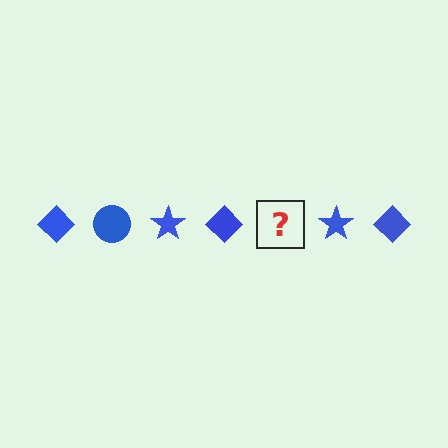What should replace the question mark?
The question mark should be replaced with a blue circle.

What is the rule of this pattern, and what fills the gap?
The rule is that the pattern cycles through diamond, circle, star shapes in blue. The gap should be filled with a blue circle.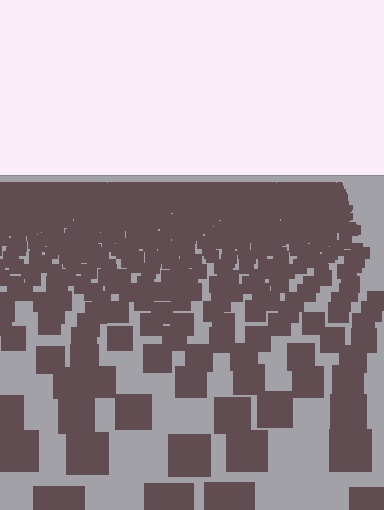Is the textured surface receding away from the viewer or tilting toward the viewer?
The surface is receding away from the viewer. Texture elements get smaller and denser toward the top.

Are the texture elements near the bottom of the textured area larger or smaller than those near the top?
Larger. Near the bottom, elements are closer to the viewer and appear at a bigger on-screen size.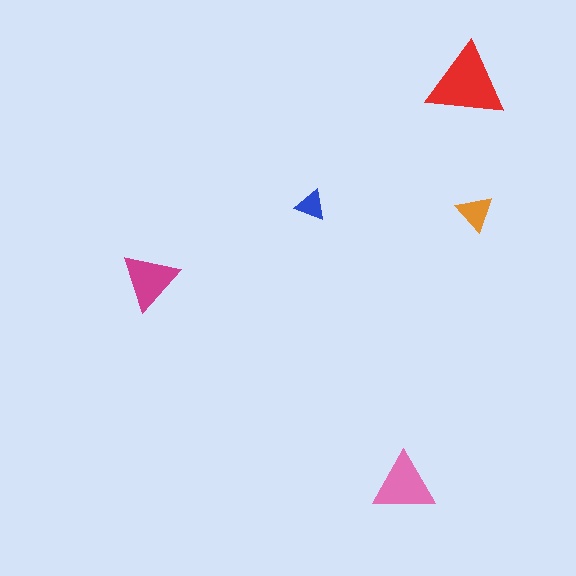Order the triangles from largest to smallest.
the red one, the pink one, the magenta one, the orange one, the blue one.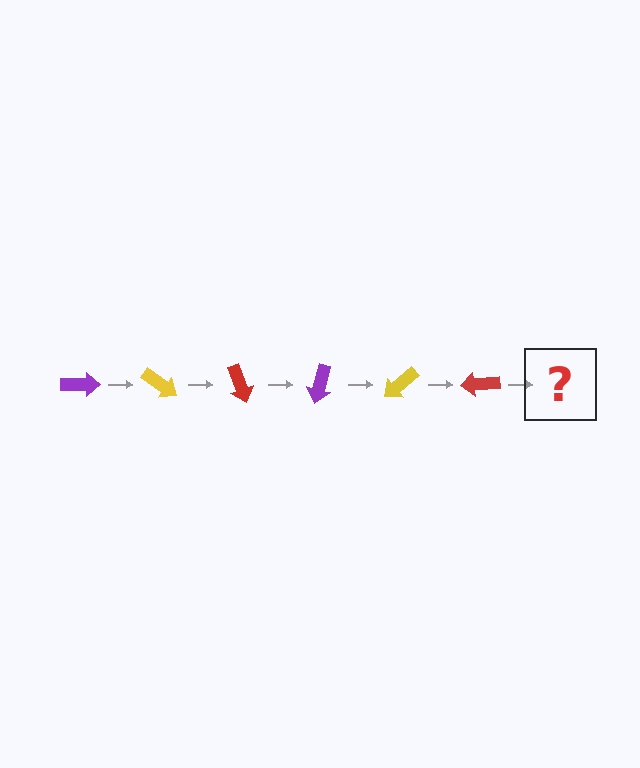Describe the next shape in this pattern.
It should be a purple arrow, rotated 210 degrees from the start.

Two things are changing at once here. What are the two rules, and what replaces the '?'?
The two rules are that it rotates 35 degrees each step and the color cycles through purple, yellow, and red. The '?' should be a purple arrow, rotated 210 degrees from the start.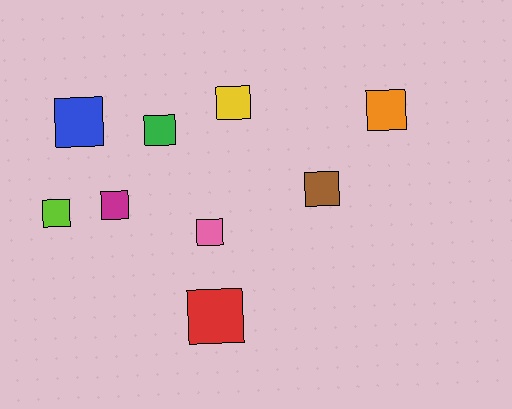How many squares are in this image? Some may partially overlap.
There are 9 squares.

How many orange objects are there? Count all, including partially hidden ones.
There is 1 orange object.